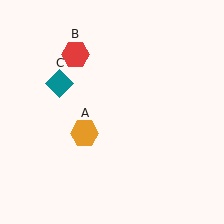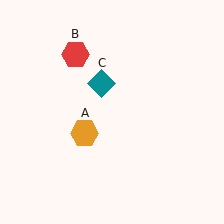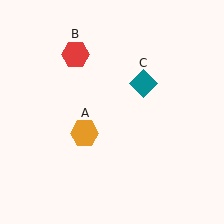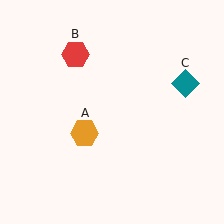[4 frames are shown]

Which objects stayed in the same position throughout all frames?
Orange hexagon (object A) and red hexagon (object B) remained stationary.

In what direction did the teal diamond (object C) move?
The teal diamond (object C) moved right.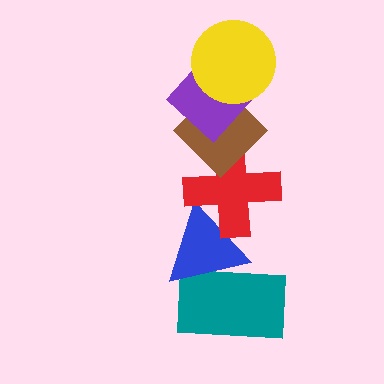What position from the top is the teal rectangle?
The teal rectangle is 6th from the top.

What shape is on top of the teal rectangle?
The blue triangle is on top of the teal rectangle.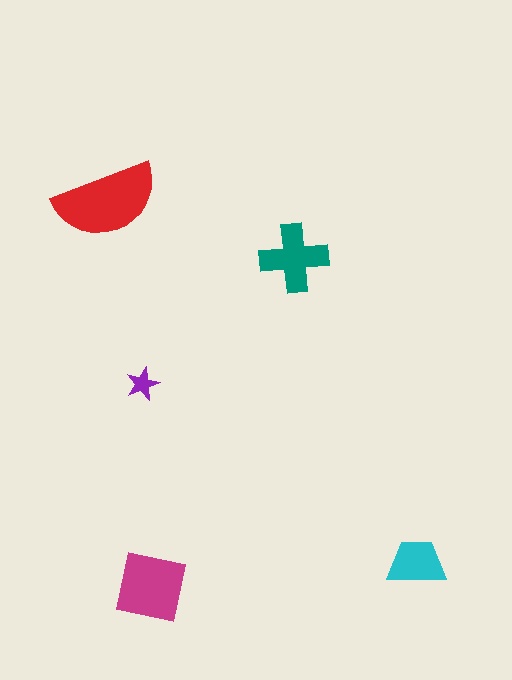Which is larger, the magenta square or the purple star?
The magenta square.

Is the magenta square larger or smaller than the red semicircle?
Smaller.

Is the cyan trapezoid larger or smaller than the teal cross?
Smaller.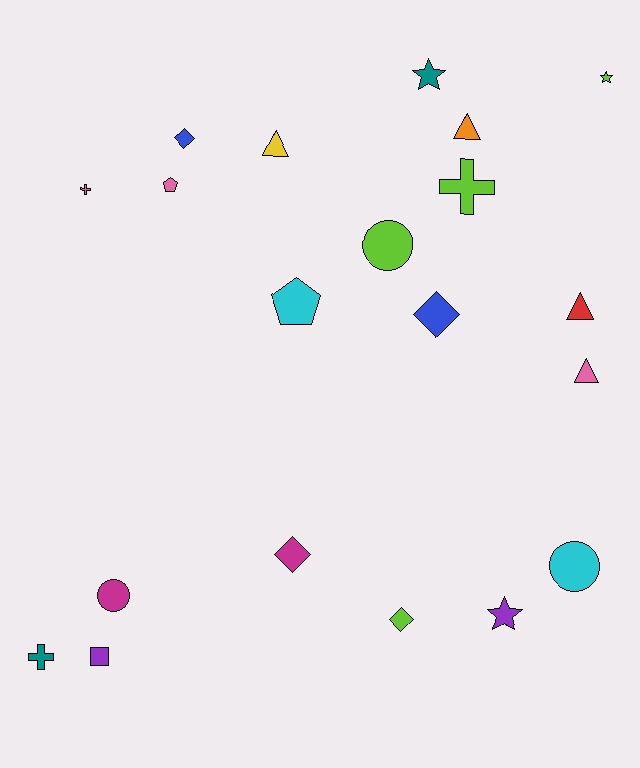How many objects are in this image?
There are 20 objects.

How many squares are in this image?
There is 1 square.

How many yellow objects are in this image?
There is 1 yellow object.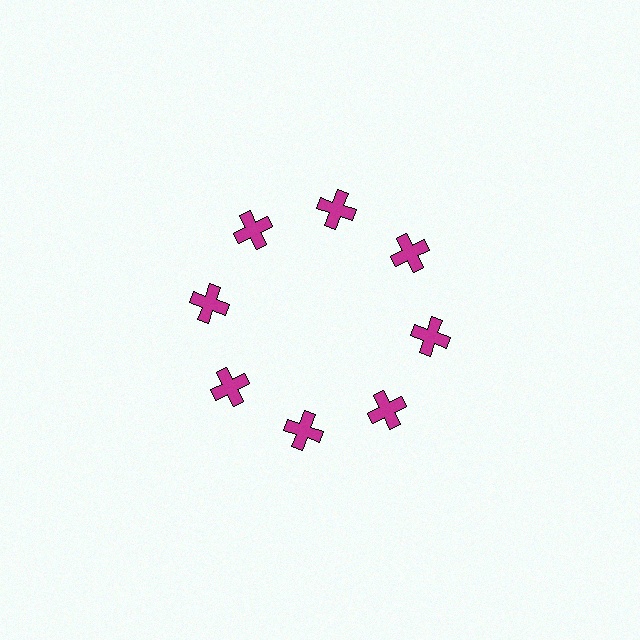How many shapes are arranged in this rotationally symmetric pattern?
There are 8 shapes, arranged in 8 groups of 1.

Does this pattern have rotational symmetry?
Yes, this pattern has 8-fold rotational symmetry. It looks the same after rotating 45 degrees around the center.